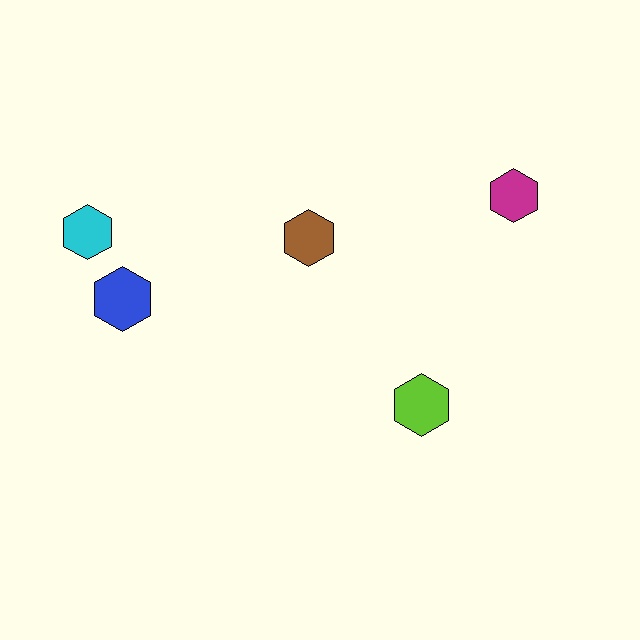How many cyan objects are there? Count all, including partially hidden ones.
There is 1 cyan object.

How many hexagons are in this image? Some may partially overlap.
There are 5 hexagons.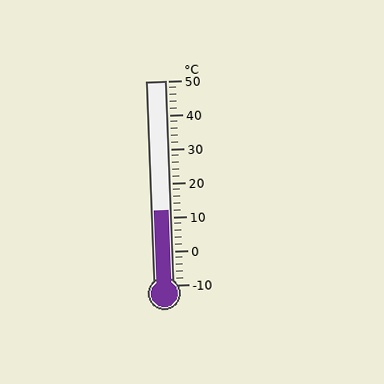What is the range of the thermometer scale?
The thermometer scale ranges from -10°C to 50°C.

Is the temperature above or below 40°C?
The temperature is below 40°C.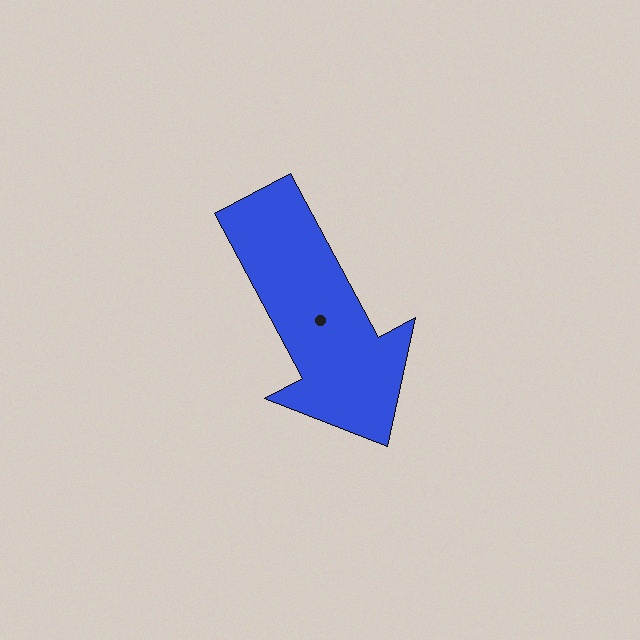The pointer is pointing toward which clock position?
Roughly 5 o'clock.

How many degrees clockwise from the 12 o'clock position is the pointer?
Approximately 152 degrees.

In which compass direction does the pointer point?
Southeast.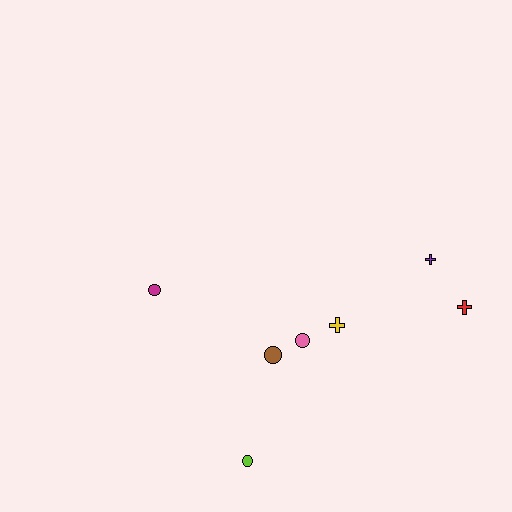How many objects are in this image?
There are 7 objects.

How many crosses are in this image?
There are 3 crosses.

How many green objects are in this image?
There are no green objects.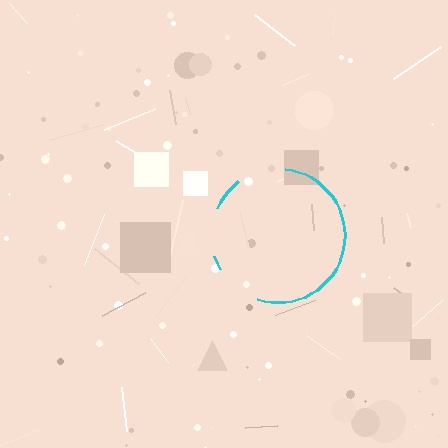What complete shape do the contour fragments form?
The contour fragments form a circle.